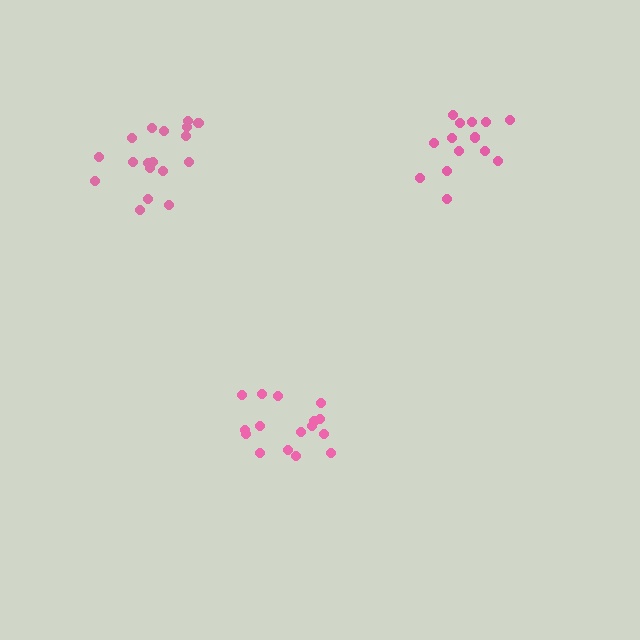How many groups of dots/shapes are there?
There are 3 groups.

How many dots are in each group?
Group 1: 16 dots, Group 2: 18 dots, Group 3: 14 dots (48 total).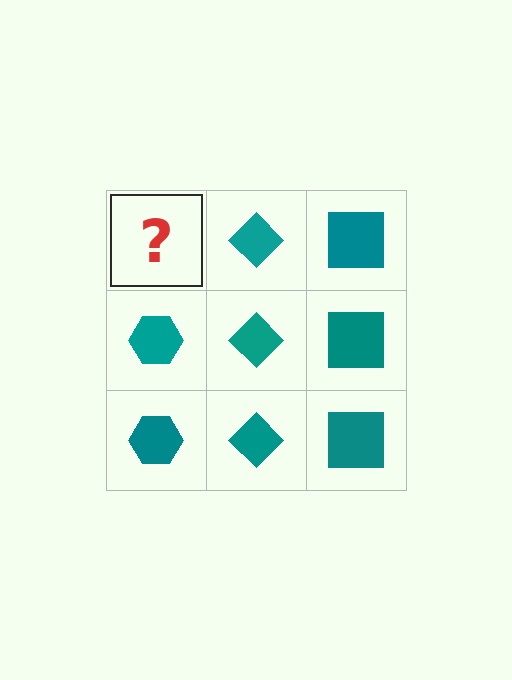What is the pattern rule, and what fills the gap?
The rule is that each column has a consistent shape. The gap should be filled with a teal hexagon.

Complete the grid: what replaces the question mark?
The question mark should be replaced with a teal hexagon.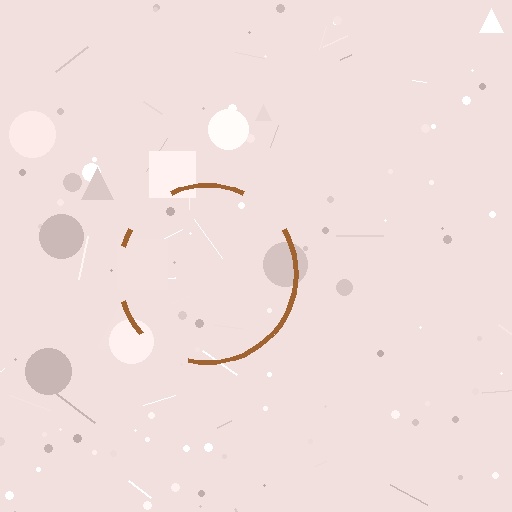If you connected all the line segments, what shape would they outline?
They would outline a circle.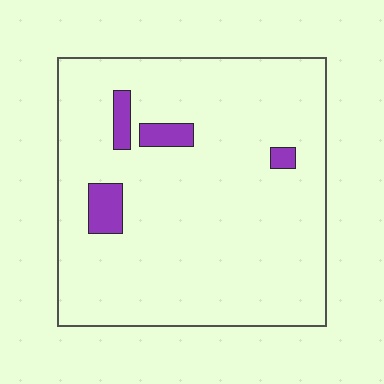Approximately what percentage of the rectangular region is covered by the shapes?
Approximately 5%.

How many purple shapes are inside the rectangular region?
4.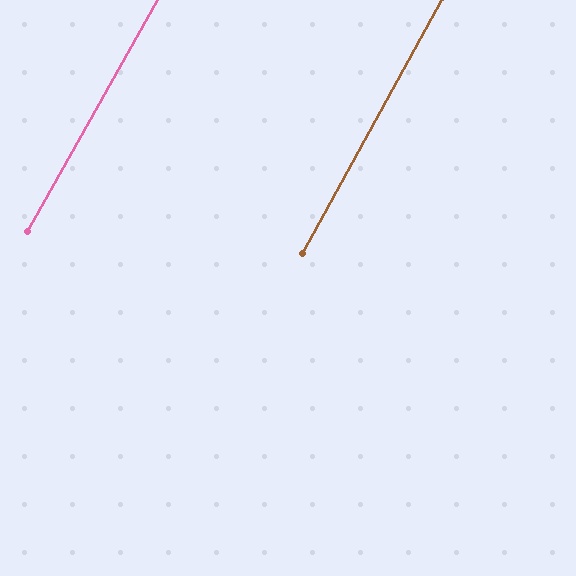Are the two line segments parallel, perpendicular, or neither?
Parallel — their directions differ by only 0.7°.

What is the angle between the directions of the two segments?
Approximately 1 degree.